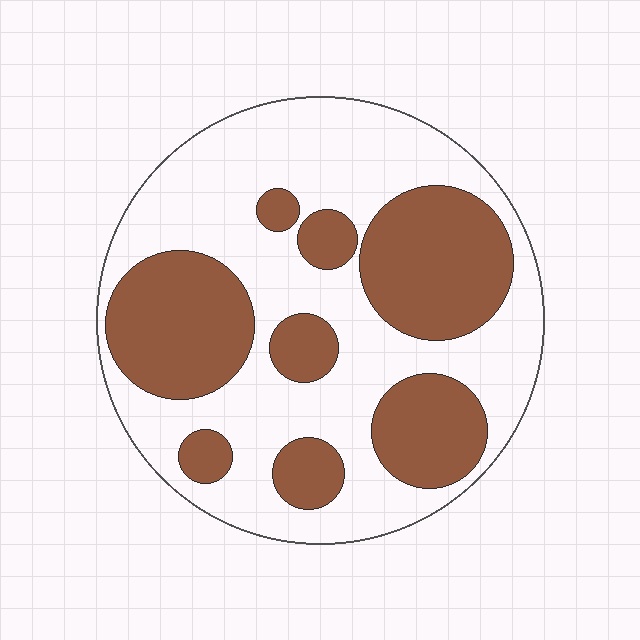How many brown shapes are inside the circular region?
8.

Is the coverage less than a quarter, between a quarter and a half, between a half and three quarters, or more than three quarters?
Between a quarter and a half.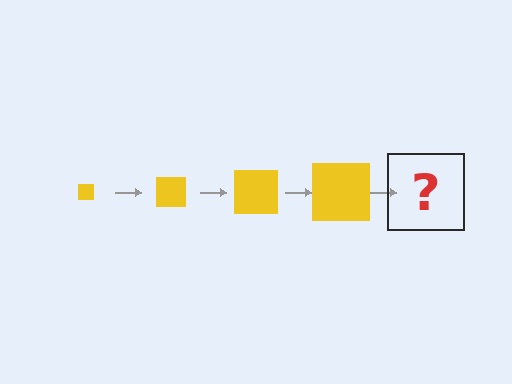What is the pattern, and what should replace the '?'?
The pattern is that the square gets progressively larger each step. The '?' should be a yellow square, larger than the previous one.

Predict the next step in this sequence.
The next step is a yellow square, larger than the previous one.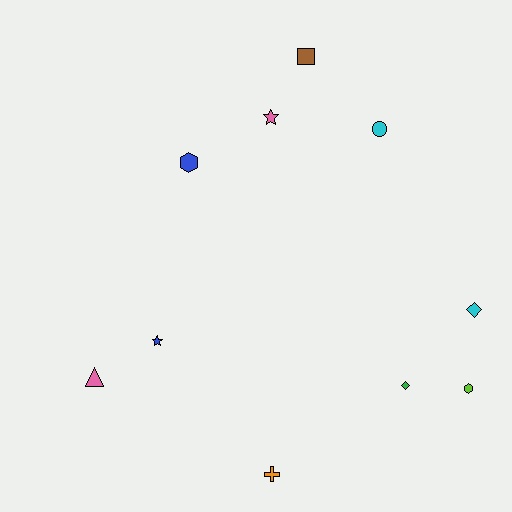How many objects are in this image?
There are 10 objects.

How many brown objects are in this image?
There is 1 brown object.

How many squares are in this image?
There is 1 square.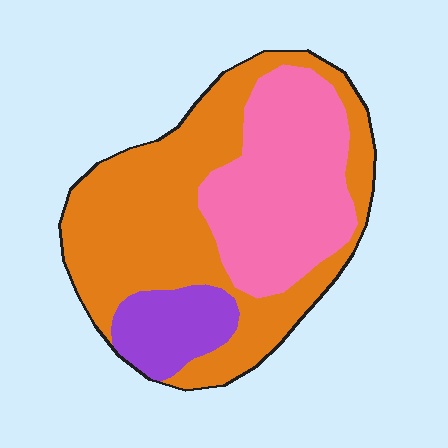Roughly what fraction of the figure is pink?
Pink takes up about one third (1/3) of the figure.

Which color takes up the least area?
Purple, at roughly 10%.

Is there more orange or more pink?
Orange.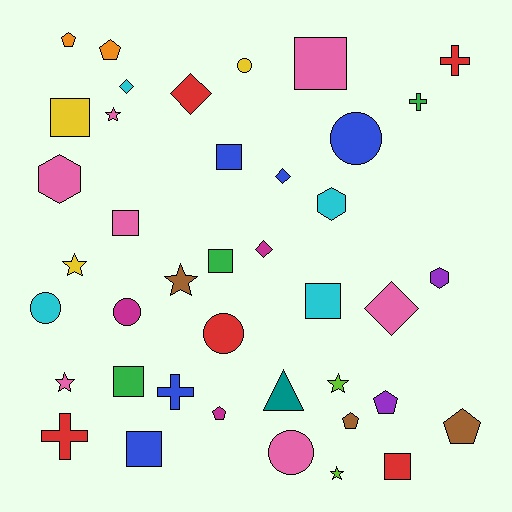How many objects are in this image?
There are 40 objects.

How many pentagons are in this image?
There are 6 pentagons.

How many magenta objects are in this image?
There are 3 magenta objects.